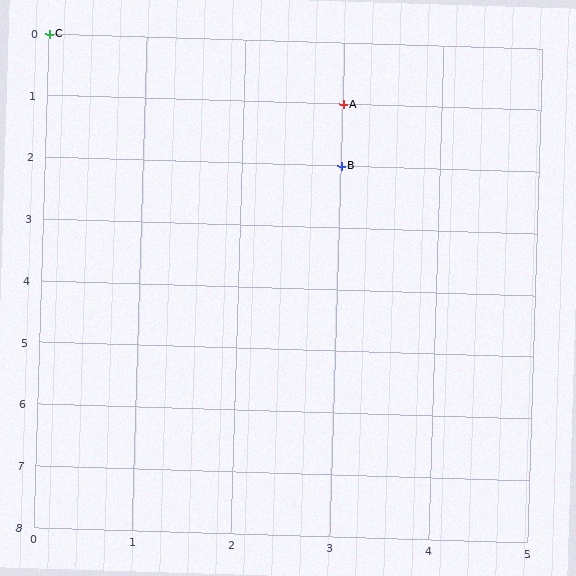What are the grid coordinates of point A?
Point A is at grid coordinates (3, 1).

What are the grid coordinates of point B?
Point B is at grid coordinates (3, 2).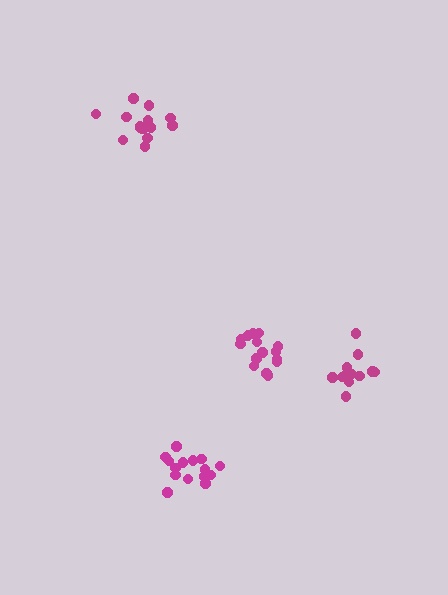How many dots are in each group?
Group 1: 15 dots, Group 2: 15 dots, Group 3: 15 dots, Group 4: 12 dots (57 total).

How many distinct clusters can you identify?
There are 4 distinct clusters.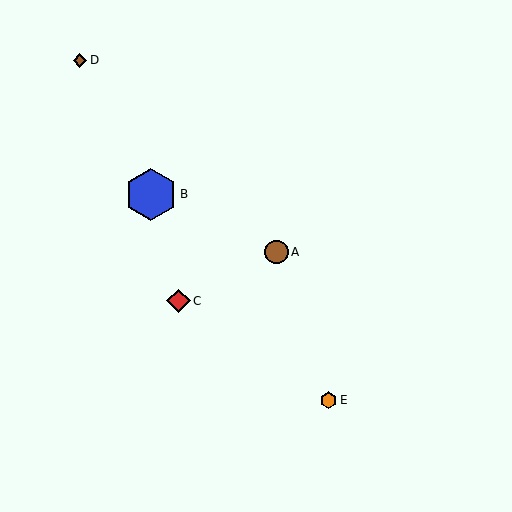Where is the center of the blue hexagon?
The center of the blue hexagon is at (151, 194).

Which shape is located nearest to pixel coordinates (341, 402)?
The orange hexagon (labeled E) at (329, 400) is nearest to that location.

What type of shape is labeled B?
Shape B is a blue hexagon.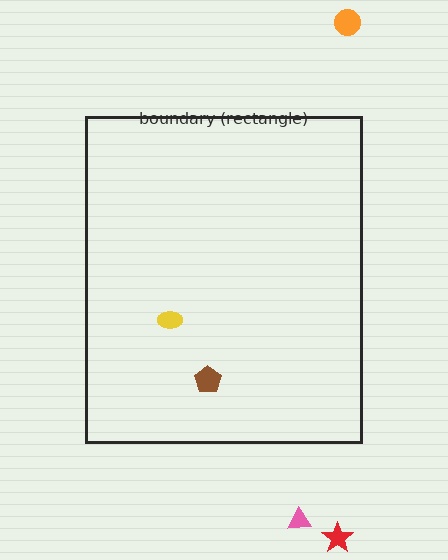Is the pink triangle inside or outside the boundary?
Outside.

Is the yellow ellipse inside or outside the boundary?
Inside.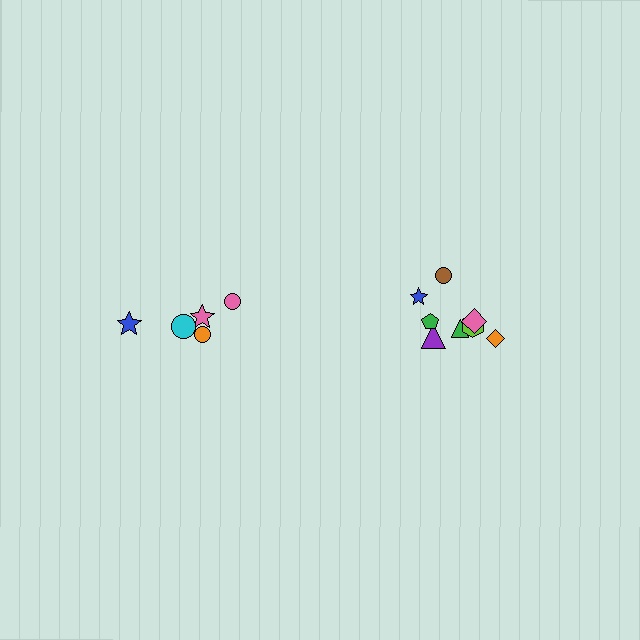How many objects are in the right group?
There are 8 objects.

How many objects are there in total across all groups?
There are 13 objects.